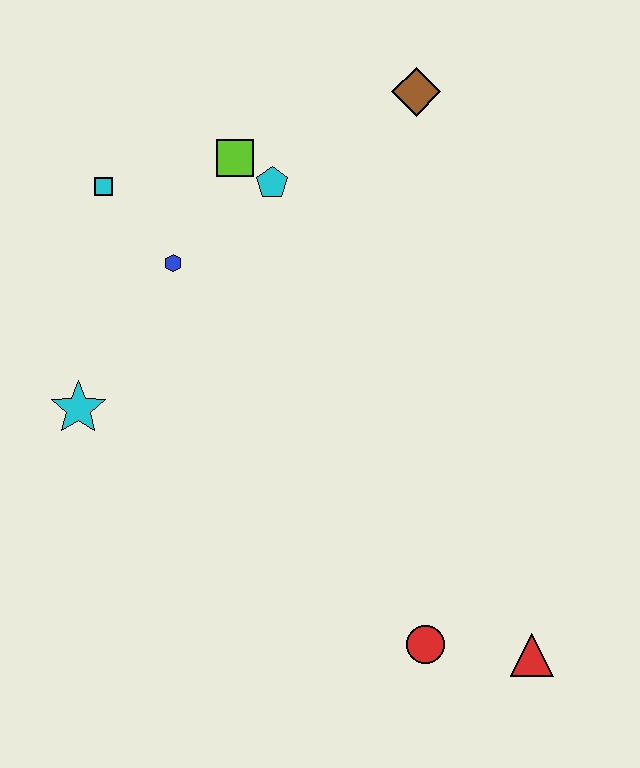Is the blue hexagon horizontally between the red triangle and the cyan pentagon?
No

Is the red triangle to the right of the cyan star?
Yes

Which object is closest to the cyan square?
The blue hexagon is closest to the cyan square.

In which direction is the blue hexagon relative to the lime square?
The blue hexagon is below the lime square.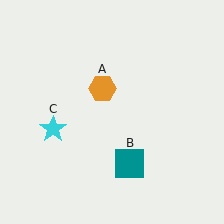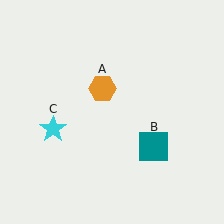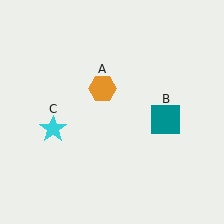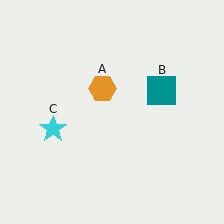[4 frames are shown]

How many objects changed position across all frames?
1 object changed position: teal square (object B).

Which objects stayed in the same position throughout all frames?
Orange hexagon (object A) and cyan star (object C) remained stationary.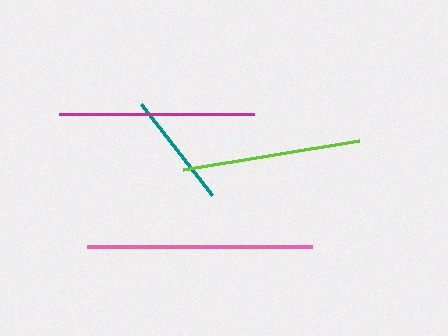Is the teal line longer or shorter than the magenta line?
The magenta line is longer than the teal line.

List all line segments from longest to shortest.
From longest to shortest: pink, magenta, lime, teal.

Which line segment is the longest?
The pink line is the longest at approximately 224 pixels.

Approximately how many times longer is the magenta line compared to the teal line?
The magenta line is approximately 1.7 times the length of the teal line.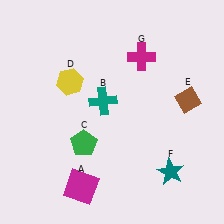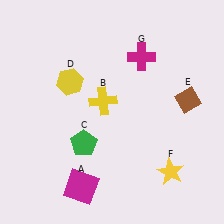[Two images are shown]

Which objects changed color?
B changed from teal to yellow. F changed from teal to yellow.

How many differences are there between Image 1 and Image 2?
There are 2 differences between the two images.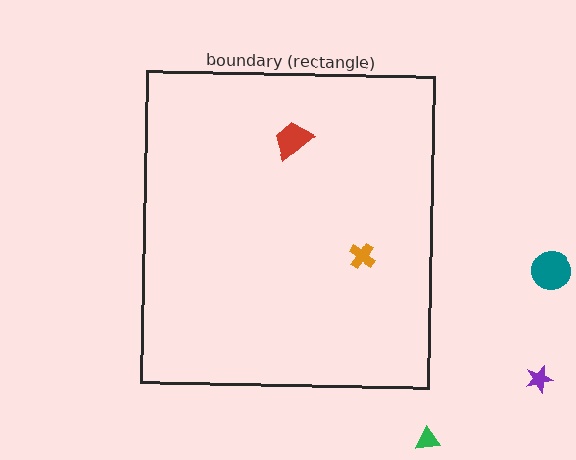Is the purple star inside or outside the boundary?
Outside.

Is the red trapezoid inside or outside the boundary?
Inside.